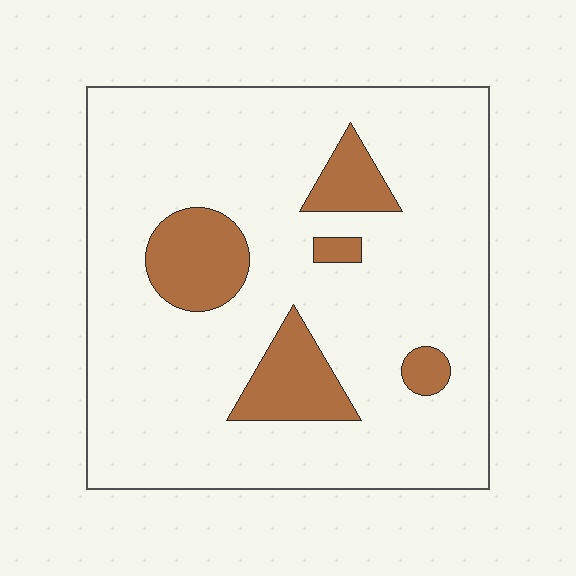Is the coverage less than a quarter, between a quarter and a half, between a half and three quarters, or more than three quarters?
Less than a quarter.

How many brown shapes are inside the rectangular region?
5.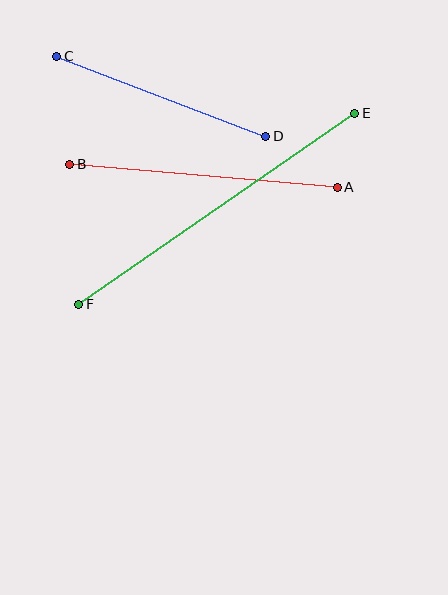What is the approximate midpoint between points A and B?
The midpoint is at approximately (204, 176) pixels.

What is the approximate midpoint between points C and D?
The midpoint is at approximately (161, 96) pixels.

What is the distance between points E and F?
The distance is approximately 336 pixels.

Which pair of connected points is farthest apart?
Points E and F are farthest apart.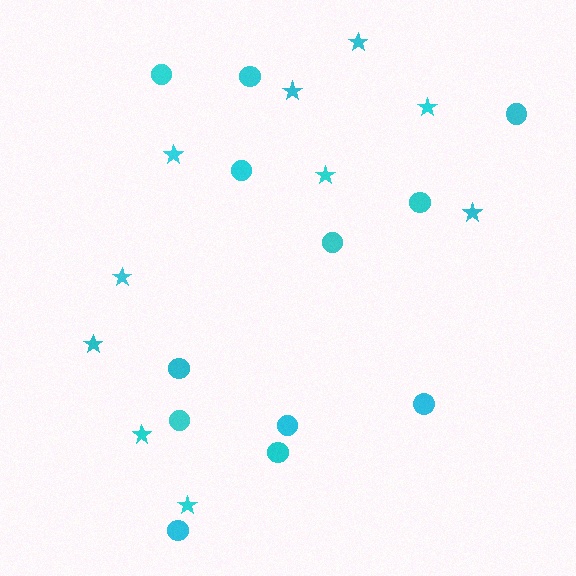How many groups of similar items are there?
There are 2 groups: one group of stars (10) and one group of circles (12).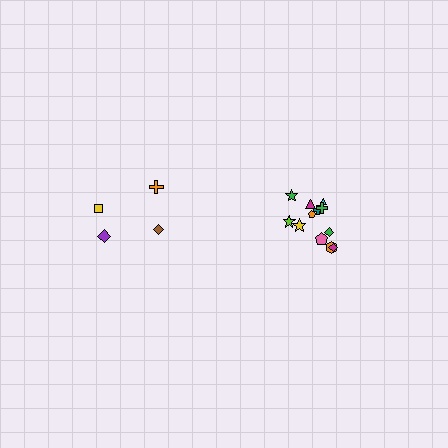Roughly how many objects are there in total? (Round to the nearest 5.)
Roughly 15 objects in total.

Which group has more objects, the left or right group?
The right group.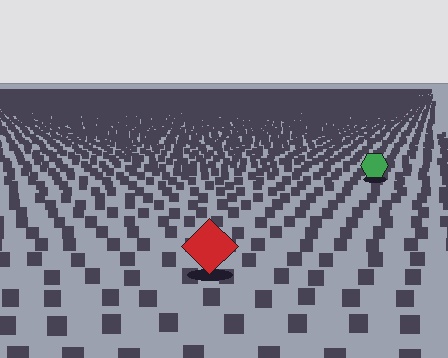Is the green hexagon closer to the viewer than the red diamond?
No. The red diamond is closer — you can tell from the texture gradient: the ground texture is coarser near it.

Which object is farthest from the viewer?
The green hexagon is farthest from the viewer. It appears smaller and the ground texture around it is denser.